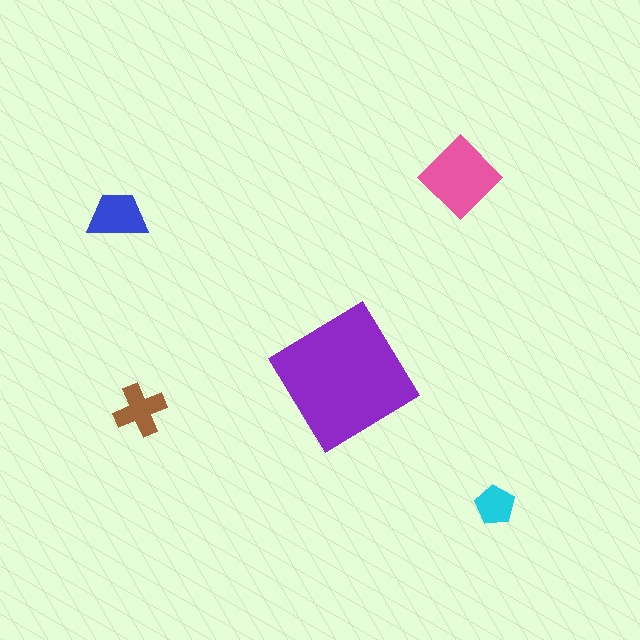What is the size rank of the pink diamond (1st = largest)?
2nd.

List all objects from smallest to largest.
The cyan pentagon, the brown cross, the blue trapezoid, the pink diamond, the purple diamond.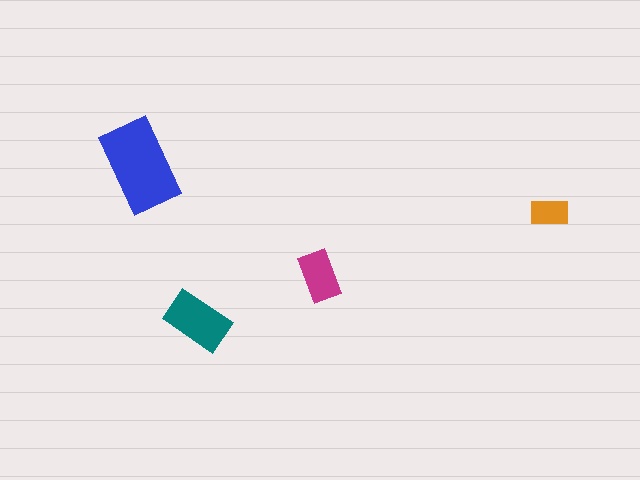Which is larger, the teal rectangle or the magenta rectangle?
The teal one.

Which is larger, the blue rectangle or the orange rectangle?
The blue one.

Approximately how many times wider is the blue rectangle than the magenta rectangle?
About 2 times wider.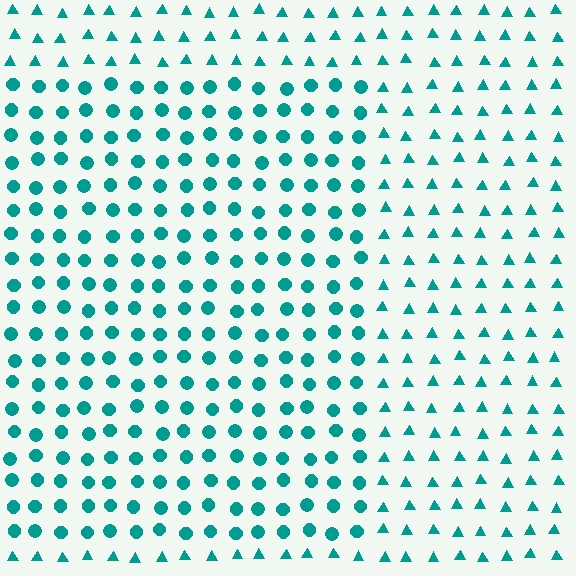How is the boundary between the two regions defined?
The boundary is defined by a change in element shape: circles inside vs. triangles outside. All elements share the same color and spacing.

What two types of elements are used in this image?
The image uses circles inside the rectangle region and triangles outside it.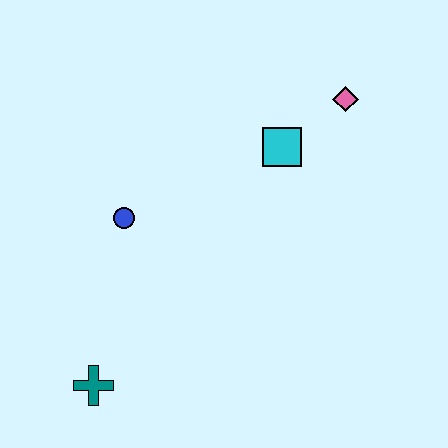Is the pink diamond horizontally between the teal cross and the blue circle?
No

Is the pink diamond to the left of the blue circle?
No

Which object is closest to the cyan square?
The pink diamond is closest to the cyan square.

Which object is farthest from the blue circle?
The pink diamond is farthest from the blue circle.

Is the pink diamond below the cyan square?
No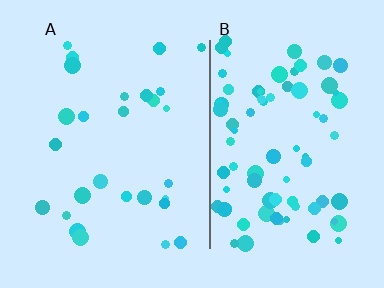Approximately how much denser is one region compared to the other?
Approximately 3.0× — region B over region A.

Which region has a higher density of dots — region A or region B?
B (the right).